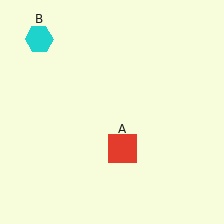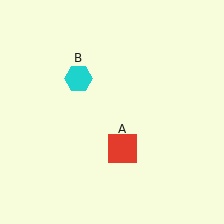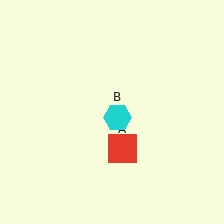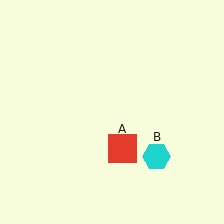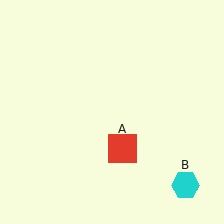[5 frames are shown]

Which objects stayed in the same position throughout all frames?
Red square (object A) remained stationary.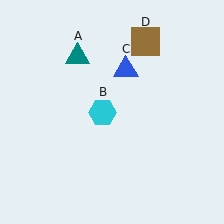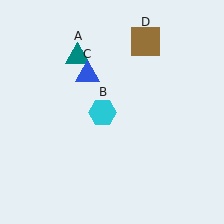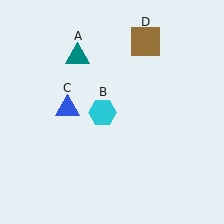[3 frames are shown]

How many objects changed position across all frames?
1 object changed position: blue triangle (object C).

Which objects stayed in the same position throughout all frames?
Teal triangle (object A) and cyan hexagon (object B) and brown square (object D) remained stationary.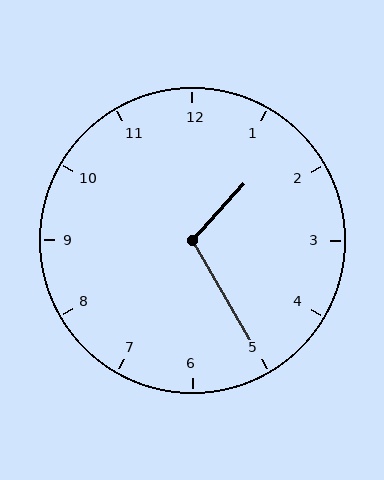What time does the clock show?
1:25.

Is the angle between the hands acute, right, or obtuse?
It is obtuse.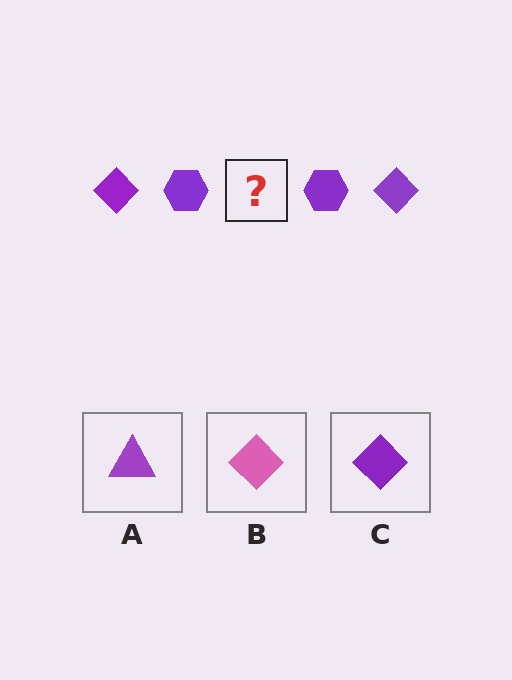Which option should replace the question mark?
Option C.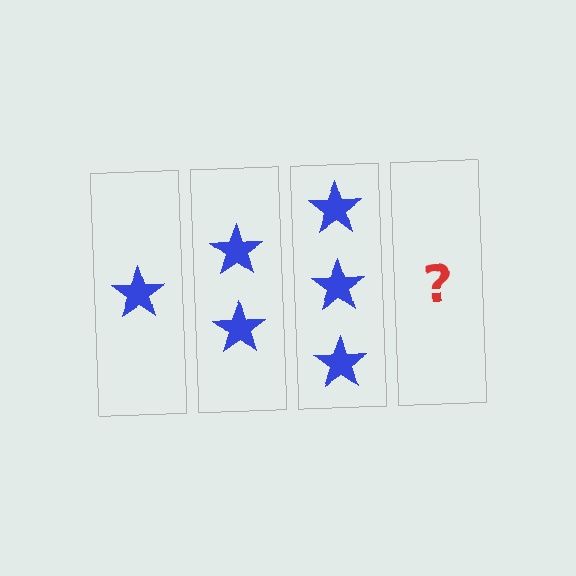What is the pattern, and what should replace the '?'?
The pattern is that each step adds one more star. The '?' should be 4 stars.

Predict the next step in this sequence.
The next step is 4 stars.